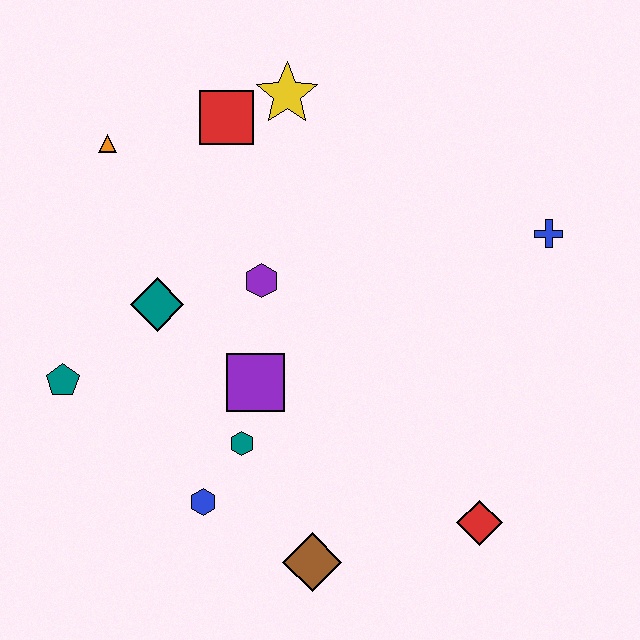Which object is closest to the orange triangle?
The red square is closest to the orange triangle.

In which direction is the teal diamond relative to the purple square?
The teal diamond is to the left of the purple square.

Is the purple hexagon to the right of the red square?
Yes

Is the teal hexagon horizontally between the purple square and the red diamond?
No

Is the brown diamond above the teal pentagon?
No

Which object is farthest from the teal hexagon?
The blue cross is farthest from the teal hexagon.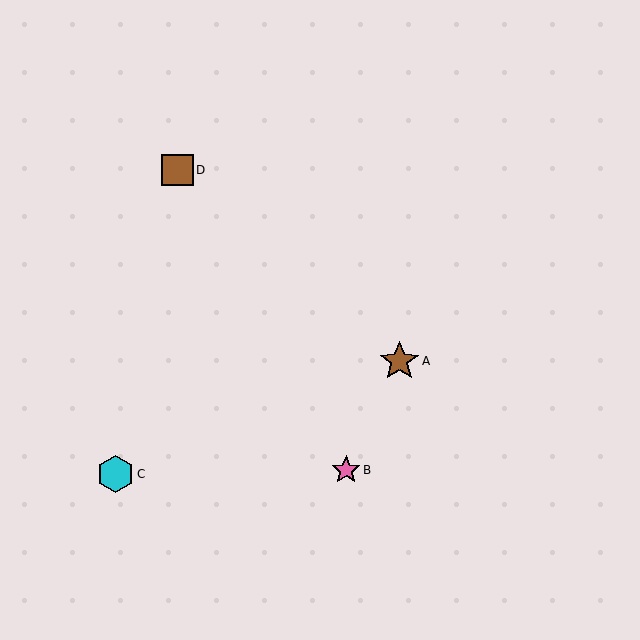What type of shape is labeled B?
Shape B is a pink star.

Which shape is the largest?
The brown star (labeled A) is the largest.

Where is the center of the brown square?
The center of the brown square is at (177, 170).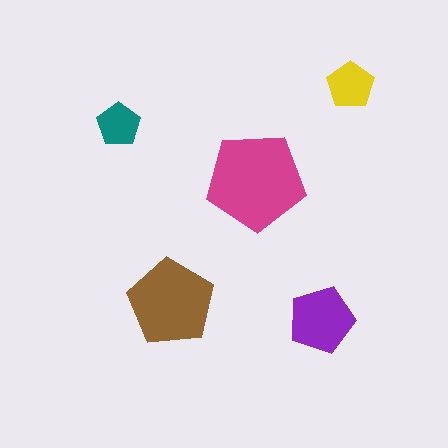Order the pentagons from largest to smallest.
the magenta one, the brown one, the purple one, the yellow one, the teal one.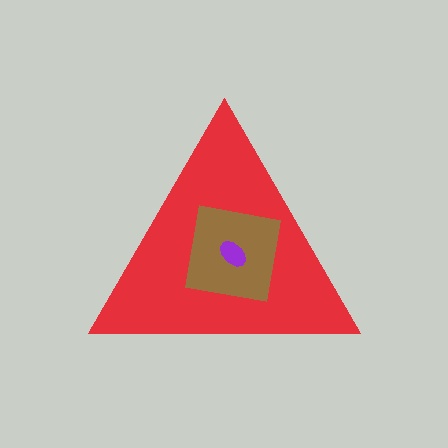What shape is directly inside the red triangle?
The brown square.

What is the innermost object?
The purple ellipse.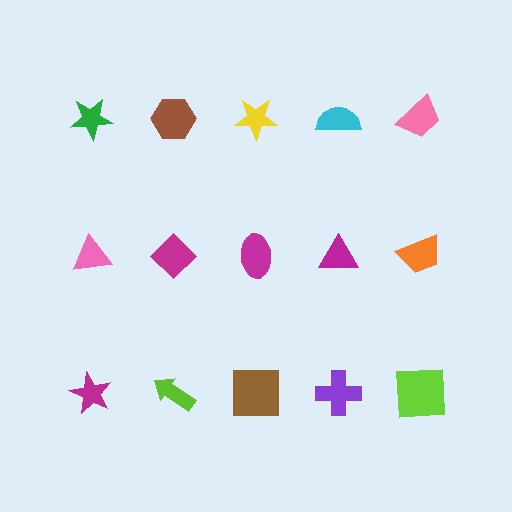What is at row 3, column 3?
A brown square.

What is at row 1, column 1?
A green star.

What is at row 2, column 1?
A pink triangle.